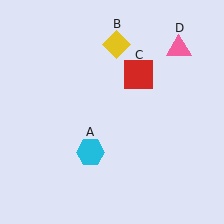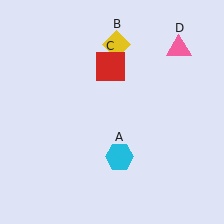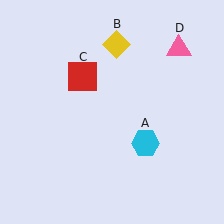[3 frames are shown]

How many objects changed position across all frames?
2 objects changed position: cyan hexagon (object A), red square (object C).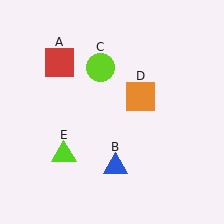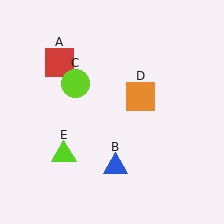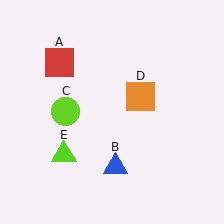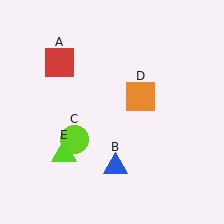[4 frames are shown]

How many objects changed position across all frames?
1 object changed position: lime circle (object C).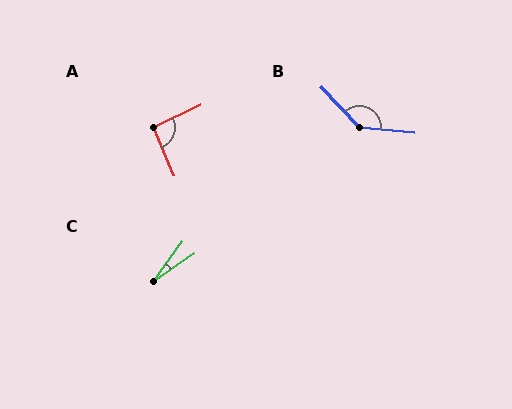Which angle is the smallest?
C, at approximately 20 degrees.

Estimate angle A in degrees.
Approximately 94 degrees.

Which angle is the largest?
B, at approximately 139 degrees.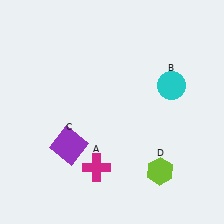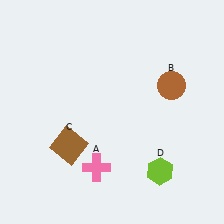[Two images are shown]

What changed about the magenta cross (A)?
In Image 1, A is magenta. In Image 2, it changed to pink.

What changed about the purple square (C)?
In Image 1, C is purple. In Image 2, it changed to brown.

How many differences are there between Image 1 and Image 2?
There are 3 differences between the two images.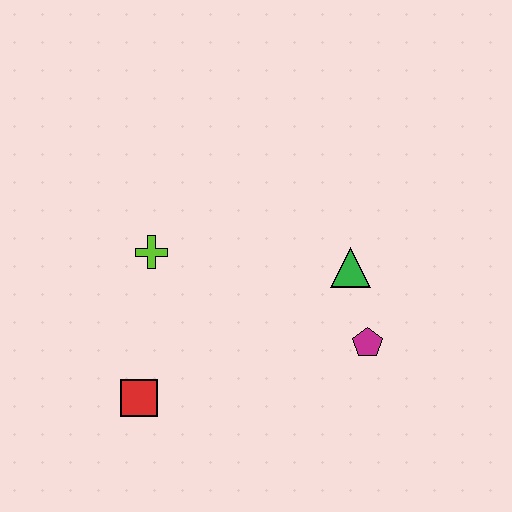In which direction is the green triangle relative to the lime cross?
The green triangle is to the right of the lime cross.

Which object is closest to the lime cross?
The red square is closest to the lime cross.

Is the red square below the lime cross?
Yes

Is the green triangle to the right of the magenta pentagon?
No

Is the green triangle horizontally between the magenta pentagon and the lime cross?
Yes